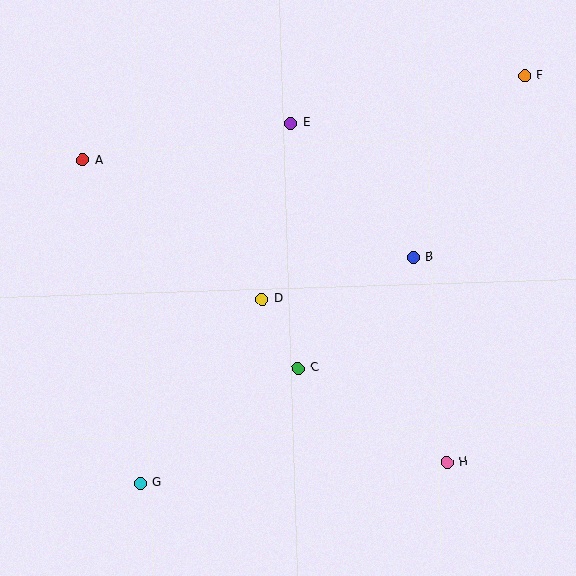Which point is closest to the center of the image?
Point D at (262, 299) is closest to the center.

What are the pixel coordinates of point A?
Point A is at (82, 160).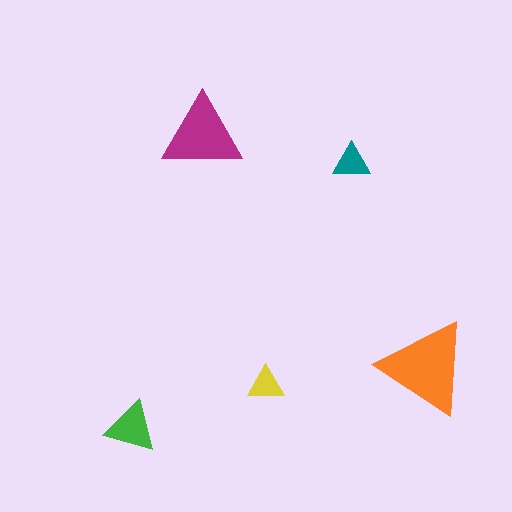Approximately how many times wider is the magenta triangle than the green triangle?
About 1.5 times wider.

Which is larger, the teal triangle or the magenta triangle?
The magenta one.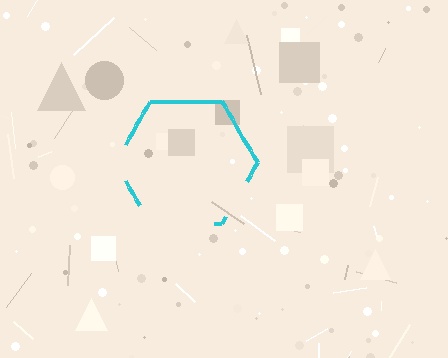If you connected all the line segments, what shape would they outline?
They would outline a hexagon.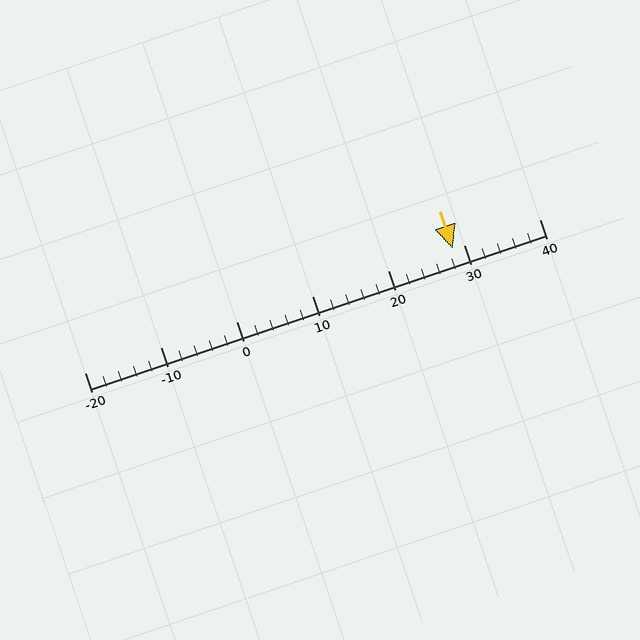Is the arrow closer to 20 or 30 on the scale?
The arrow is closer to 30.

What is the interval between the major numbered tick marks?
The major tick marks are spaced 10 units apart.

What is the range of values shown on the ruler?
The ruler shows values from -20 to 40.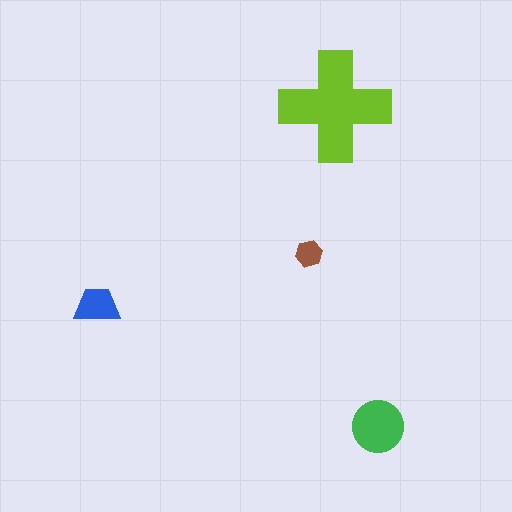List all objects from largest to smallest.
The lime cross, the green circle, the blue trapezoid, the brown hexagon.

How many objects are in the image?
There are 4 objects in the image.